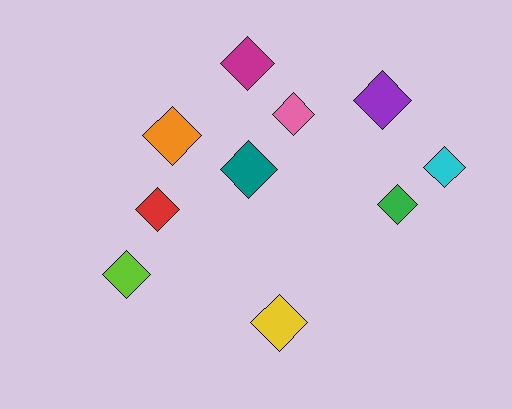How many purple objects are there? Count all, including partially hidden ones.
There is 1 purple object.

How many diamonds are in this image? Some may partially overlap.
There are 10 diamonds.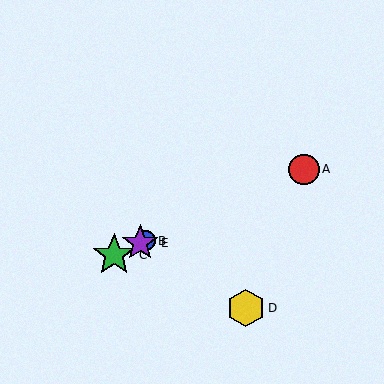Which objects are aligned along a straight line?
Objects A, B, C, E are aligned along a straight line.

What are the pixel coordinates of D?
Object D is at (246, 308).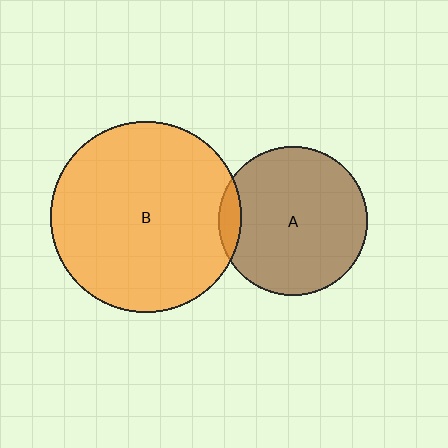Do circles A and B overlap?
Yes.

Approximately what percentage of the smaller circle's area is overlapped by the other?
Approximately 5%.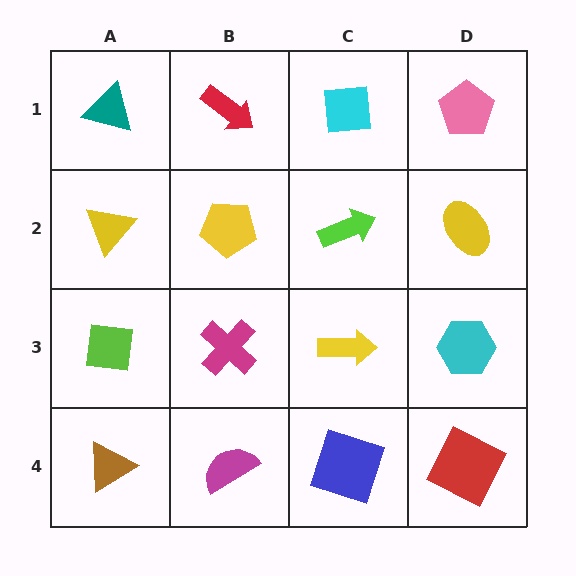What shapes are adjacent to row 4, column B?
A magenta cross (row 3, column B), a brown triangle (row 4, column A), a blue square (row 4, column C).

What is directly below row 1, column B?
A yellow pentagon.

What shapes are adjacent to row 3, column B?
A yellow pentagon (row 2, column B), a magenta semicircle (row 4, column B), a lime square (row 3, column A), a yellow arrow (row 3, column C).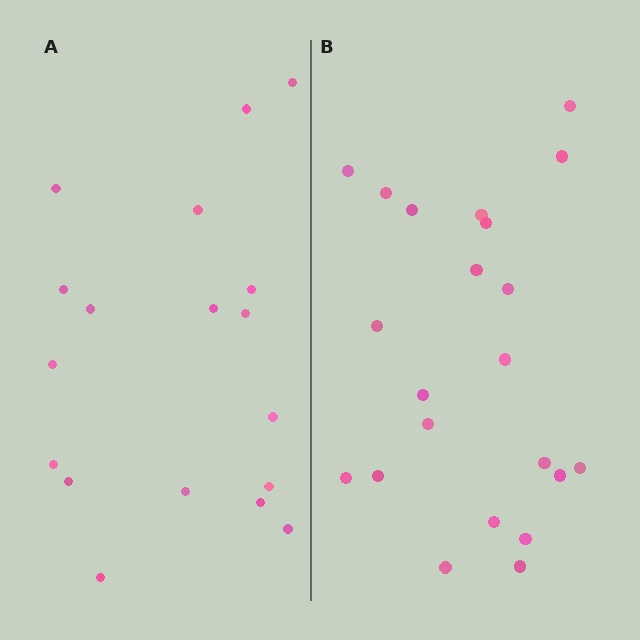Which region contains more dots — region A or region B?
Region B (the right region) has more dots.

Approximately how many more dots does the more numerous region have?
Region B has about 4 more dots than region A.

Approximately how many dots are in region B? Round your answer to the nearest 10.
About 20 dots. (The exact count is 22, which rounds to 20.)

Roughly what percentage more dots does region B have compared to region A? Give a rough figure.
About 20% more.